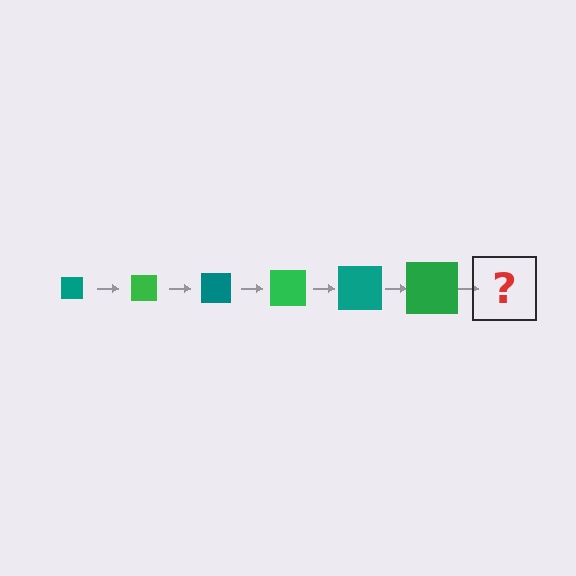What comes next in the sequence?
The next element should be a teal square, larger than the previous one.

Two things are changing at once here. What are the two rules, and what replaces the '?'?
The two rules are that the square grows larger each step and the color cycles through teal and green. The '?' should be a teal square, larger than the previous one.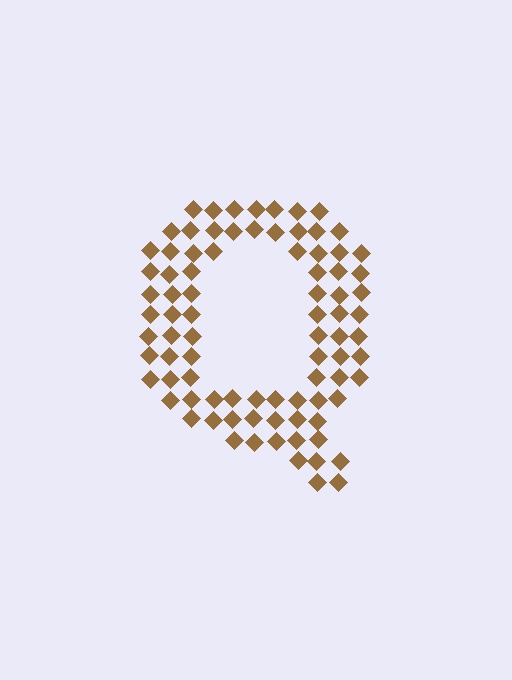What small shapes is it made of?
It is made of small diamonds.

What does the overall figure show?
The overall figure shows the letter Q.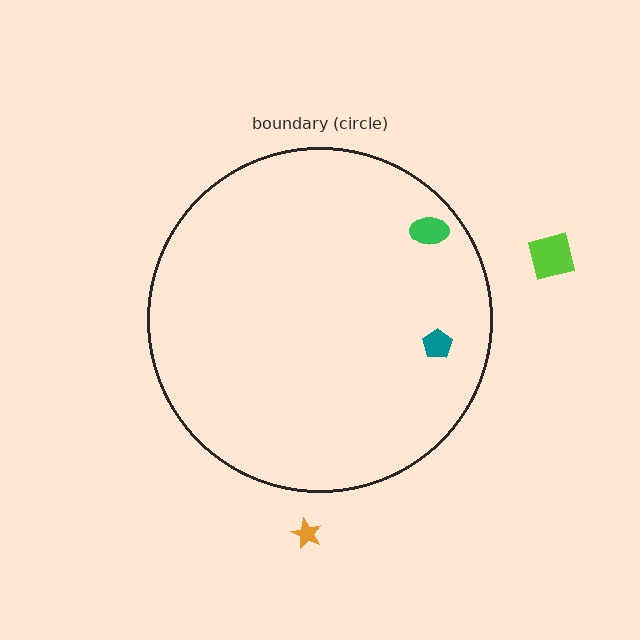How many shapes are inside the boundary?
2 inside, 2 outside.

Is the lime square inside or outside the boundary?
Outside.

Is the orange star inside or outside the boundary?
Outside.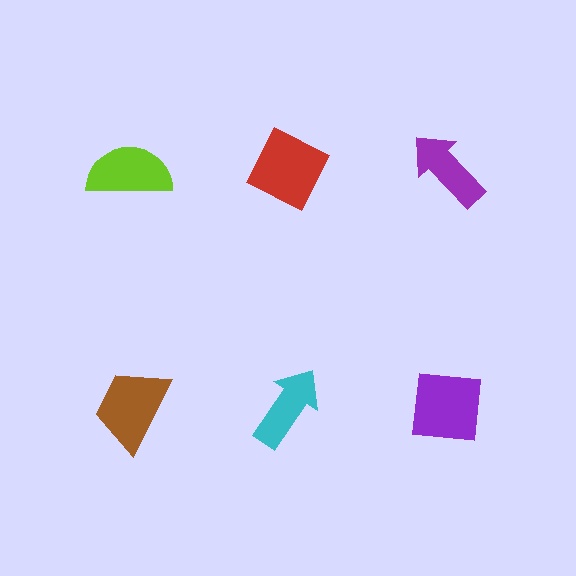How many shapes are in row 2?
3 shapes.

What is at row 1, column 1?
A lime semicircle.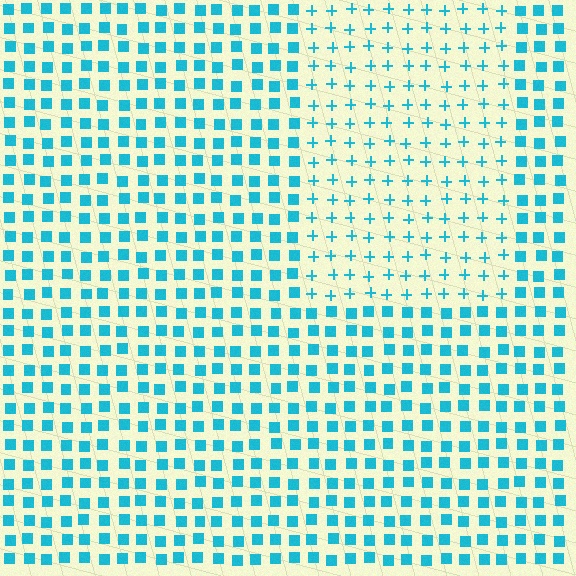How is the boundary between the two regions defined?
The boundary is defined by a change in element shape: plus signs inside vs. squares outside. All elements share the same color and spacing.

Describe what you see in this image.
The image is filled with small cyan elements arranged in a uniform grid. A rectangle-shaped region contains plus signs, while the surrounding area contains squares. The boundary is defined purely by the change in element shape.